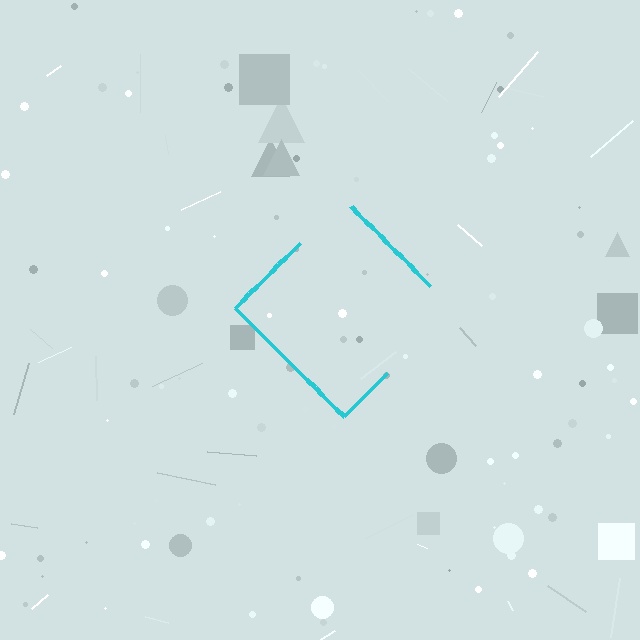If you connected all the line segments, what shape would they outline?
They would outline a diamond.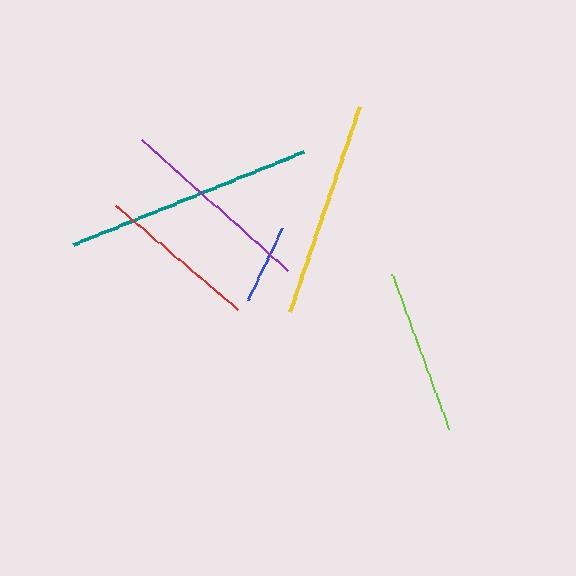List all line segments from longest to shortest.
From longest to shortest: teal, yellow, purple, lime, red, blue.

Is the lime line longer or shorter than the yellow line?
The yellow line is longer than the lime line.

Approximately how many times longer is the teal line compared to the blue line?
The teal line is approximately 3.1 times the length of the blue line.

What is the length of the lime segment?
The lime segment is approximately 166 pixels long.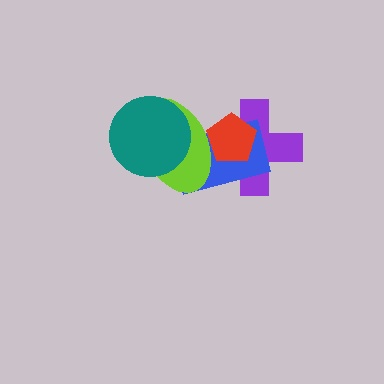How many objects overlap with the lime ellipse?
4 objects overlap with the lime ellipse.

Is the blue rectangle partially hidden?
Yes, it is partially covered by another shape.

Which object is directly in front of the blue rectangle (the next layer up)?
The lime ellipse is directly in front of the blue rectangle.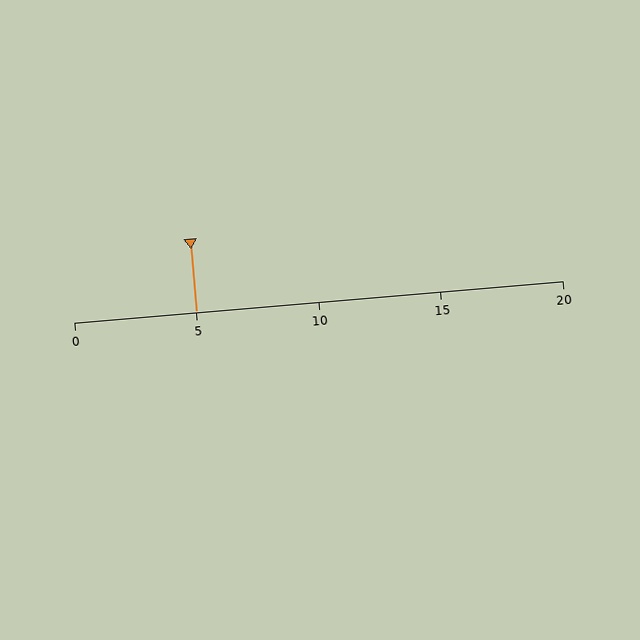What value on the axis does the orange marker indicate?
The marker indicates approximately 5.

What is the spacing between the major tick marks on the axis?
The major ticks are spaced 5 apart.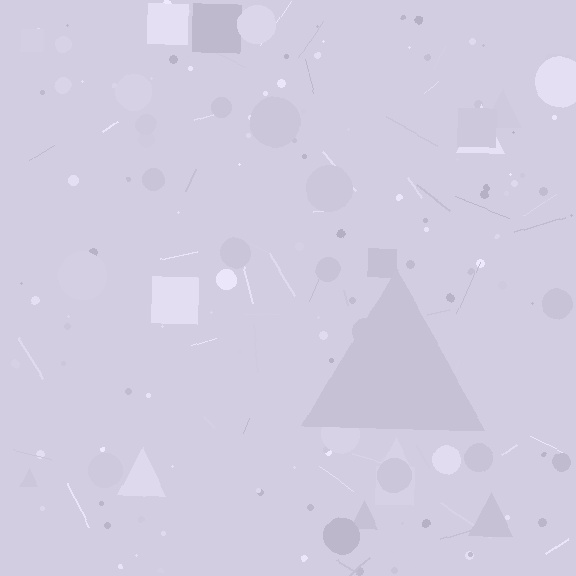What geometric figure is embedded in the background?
A triangle is embedded in the background.